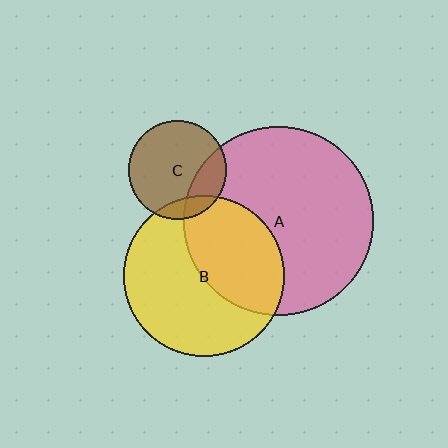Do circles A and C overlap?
Yes.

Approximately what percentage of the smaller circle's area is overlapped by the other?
Approximately 25%.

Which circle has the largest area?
Circle A (pink).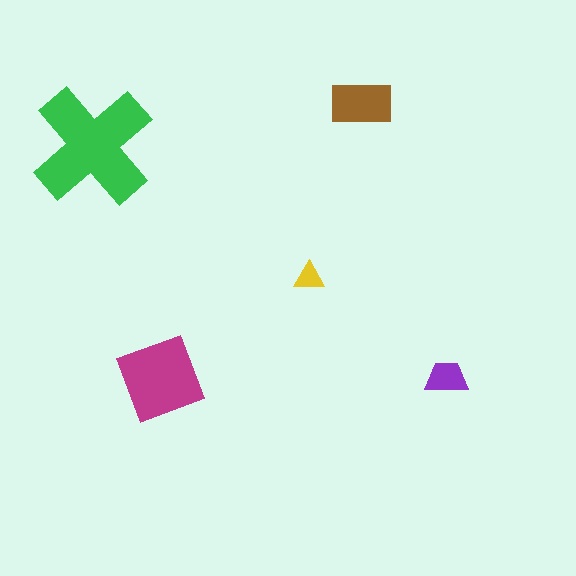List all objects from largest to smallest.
The green cross, the magenta diamond, the brown rectangle, the purple trapezoid, the yellow triangle.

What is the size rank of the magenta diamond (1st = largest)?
2nd.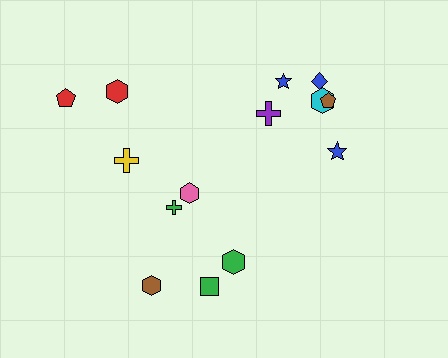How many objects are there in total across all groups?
There are 14 objects.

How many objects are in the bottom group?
There are 5 objects.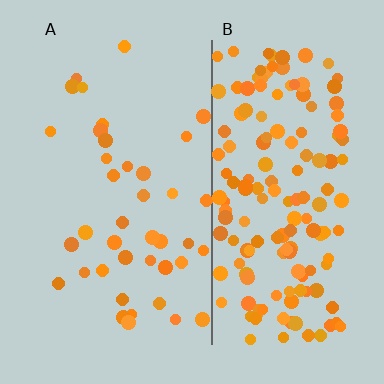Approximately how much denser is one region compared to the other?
Approximately 4.0× — region B over region A.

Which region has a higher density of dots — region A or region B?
B (the right).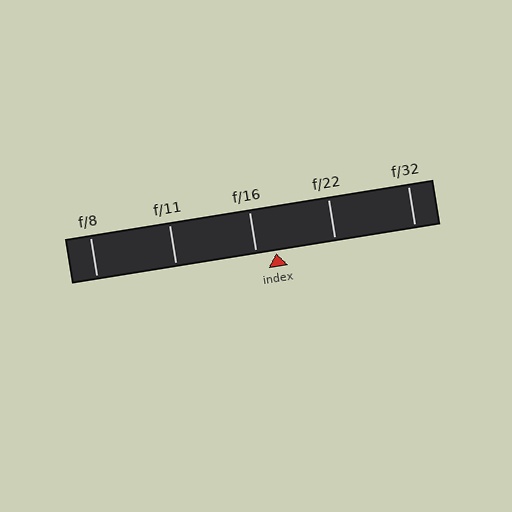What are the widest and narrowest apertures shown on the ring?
The widest aperture shown is f/8 and the narrowest is f/32.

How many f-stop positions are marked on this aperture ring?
There are 5 f-stop positions marked.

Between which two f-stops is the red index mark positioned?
The index mark is between f/16 and f/22.